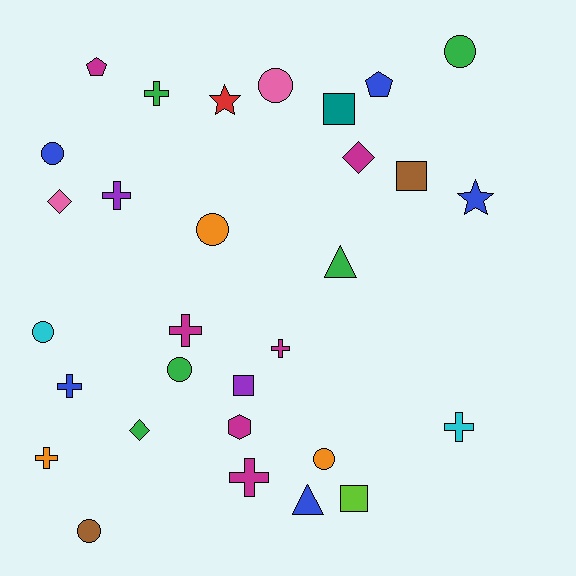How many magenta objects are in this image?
There are 6 magenta objects.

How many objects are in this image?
There are 30 objects.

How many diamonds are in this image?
There are 3 diamonds.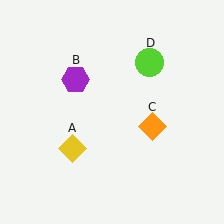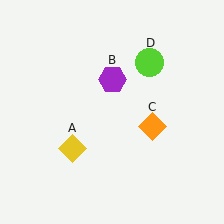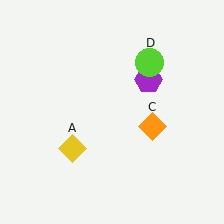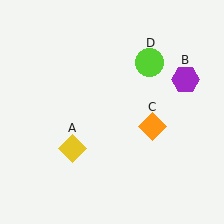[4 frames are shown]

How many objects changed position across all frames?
1 object changed position: purple hexagon (object B).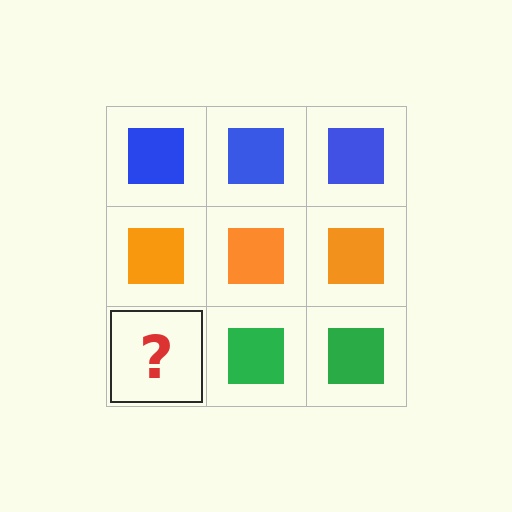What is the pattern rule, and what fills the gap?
The rule is that each row has a consistent color. The gap should be filled with a green square.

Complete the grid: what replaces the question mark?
The question mark should be replaced with a green square.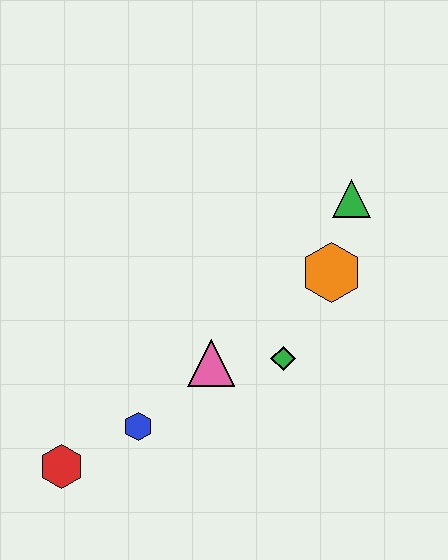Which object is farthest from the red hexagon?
The green triangle is farthest from the red hexagon.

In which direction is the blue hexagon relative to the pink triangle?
The blue hexagon is to the left of the pink triangle.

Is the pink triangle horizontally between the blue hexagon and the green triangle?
Yes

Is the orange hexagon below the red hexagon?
No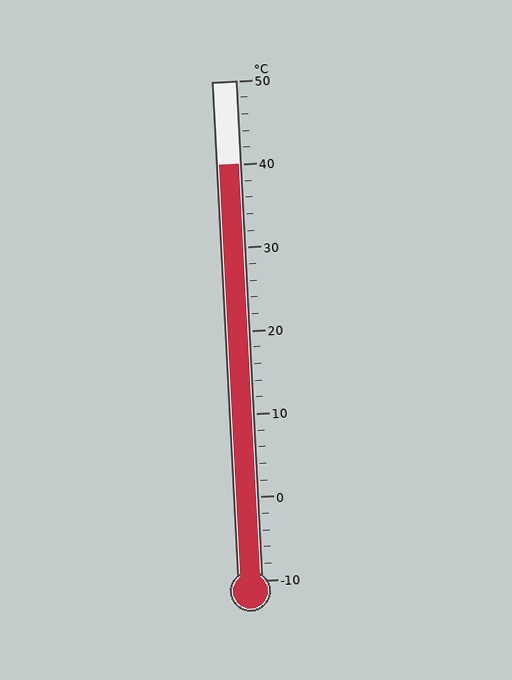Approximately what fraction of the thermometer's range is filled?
The thermometer is filled to approximately 85% of its range.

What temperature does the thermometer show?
The thermometer shows approximately 40°C.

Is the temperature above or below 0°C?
The temperature is above 0°C.